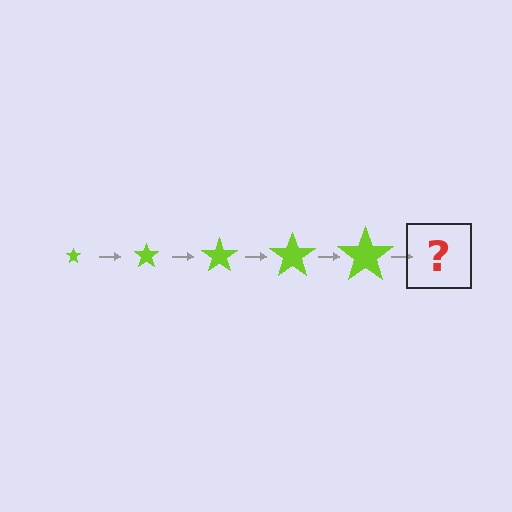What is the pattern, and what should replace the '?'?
The pattern is that the star gets progressively larger each step. The '?' should be a lime star, larger than the previous one.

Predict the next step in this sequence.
The next step is a lime star, larger than the previous one.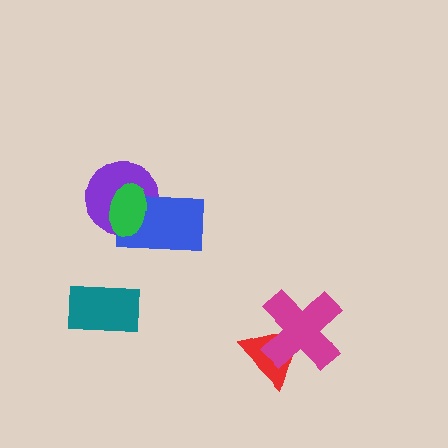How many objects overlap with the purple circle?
2 objects overlap with the purple circle.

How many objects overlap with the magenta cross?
1 object overlaps with the magenta cross.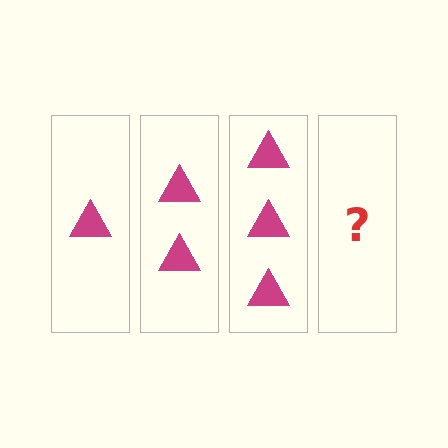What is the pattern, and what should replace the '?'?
The pattern is that each step adds one more triangle. The '?' should be 4 triangles.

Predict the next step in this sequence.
The next step is 4 triangles.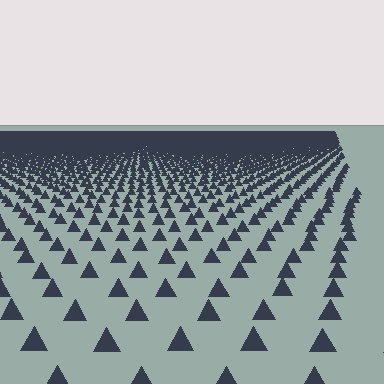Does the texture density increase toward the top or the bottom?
Density increases toward the top.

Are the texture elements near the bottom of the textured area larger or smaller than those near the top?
Larger. Near the bottom, elements are closer to the viewer and appear at a bigger on-screen size.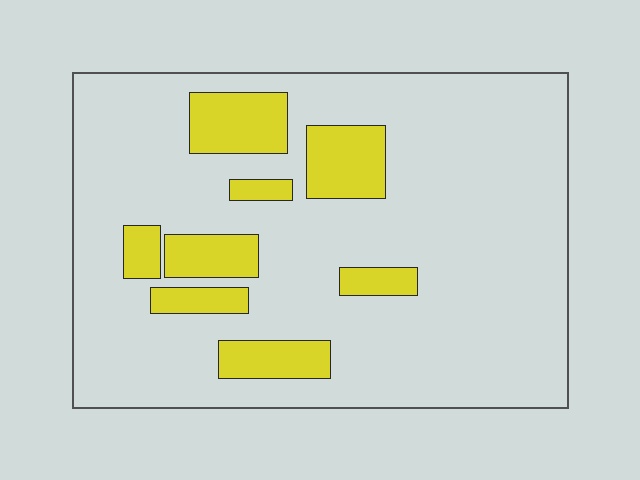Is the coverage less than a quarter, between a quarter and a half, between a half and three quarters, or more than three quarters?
Less than a quarter.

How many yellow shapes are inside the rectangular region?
8.